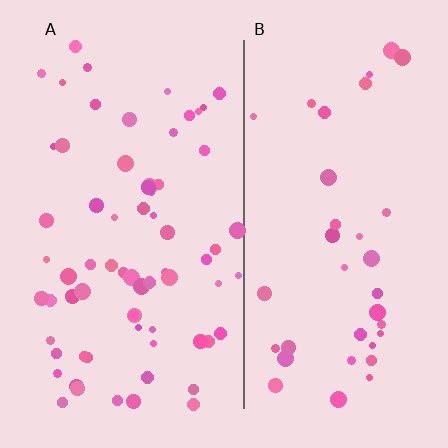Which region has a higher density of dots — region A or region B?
A (the left).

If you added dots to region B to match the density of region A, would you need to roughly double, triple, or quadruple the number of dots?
Approximately double.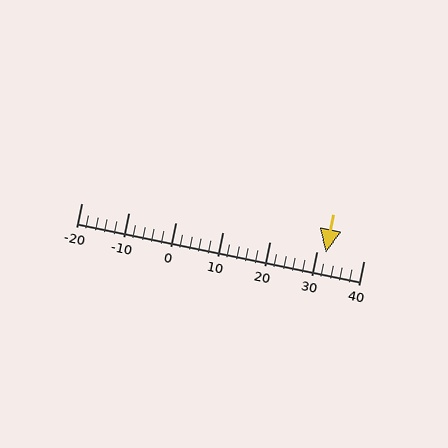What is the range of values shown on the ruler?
The ruler shows values from -20 to 40.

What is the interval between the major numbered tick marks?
The major tick marks are spaced 10 units apart.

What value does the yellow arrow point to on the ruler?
The yellow arrow points to approximately 32.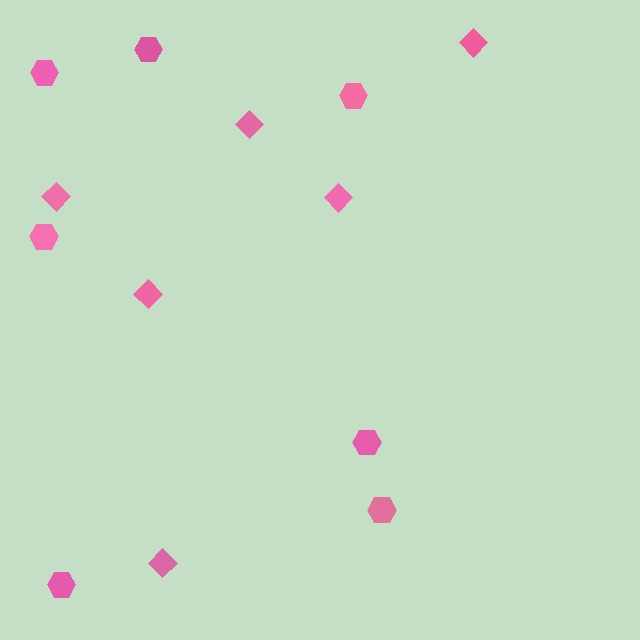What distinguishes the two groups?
There are 2 groups: one group of diamonds (6) and one group of hexagons (7).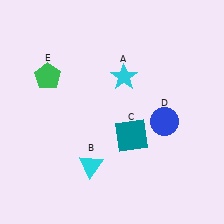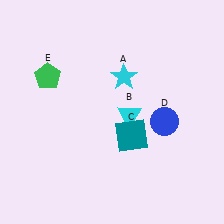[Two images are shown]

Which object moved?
The cyan triangle (B) moved up.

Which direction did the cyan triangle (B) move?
The cyan triangle (B) moved up.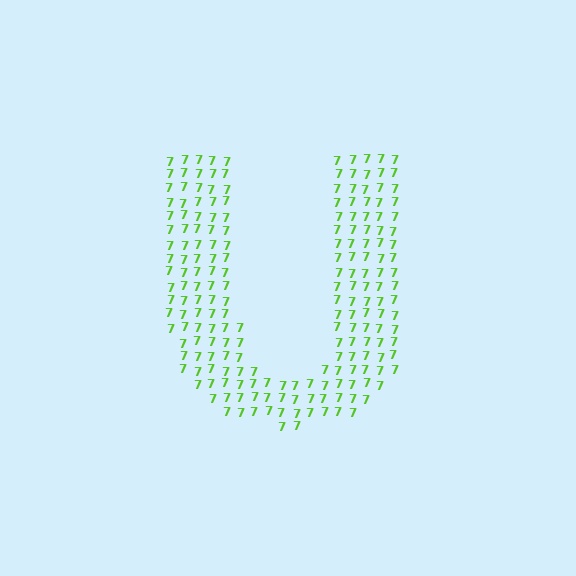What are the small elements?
The small elements are digit 7's.